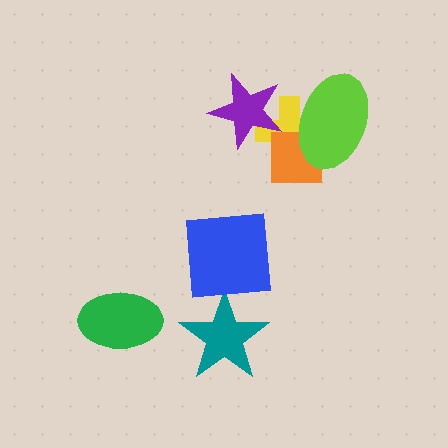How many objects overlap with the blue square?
0 objects overlap with the blue square.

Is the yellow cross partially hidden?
Yes, it is partially covered by another shape.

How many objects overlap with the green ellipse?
0 objects overlap with the green ellipse.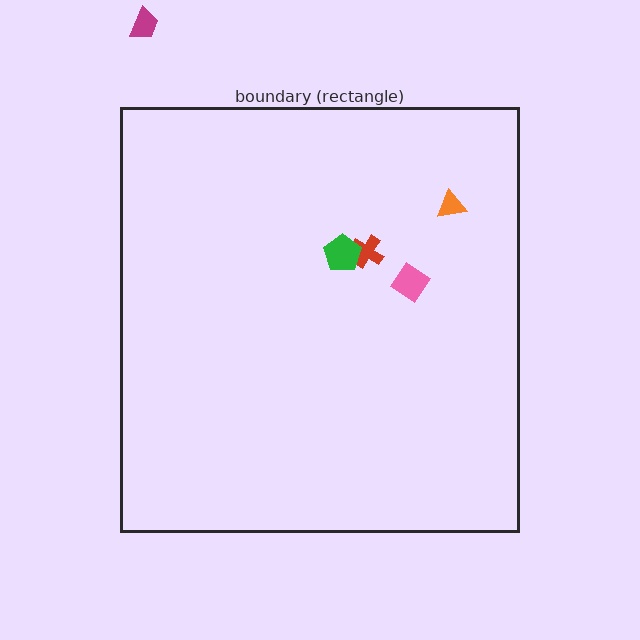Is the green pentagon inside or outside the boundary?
Inside.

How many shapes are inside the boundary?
4 inside, 1 outside.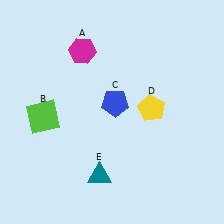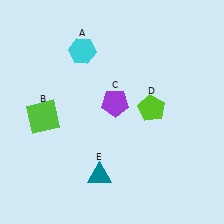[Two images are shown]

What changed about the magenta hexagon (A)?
In Image 1, A is magenta. In Image 2, it changed to cyan.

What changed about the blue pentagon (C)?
In Image 1, C is blue. In Image 2, it changed to purple.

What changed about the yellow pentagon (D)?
In Image 1, D is yellow. In Image 2, it changed to lime.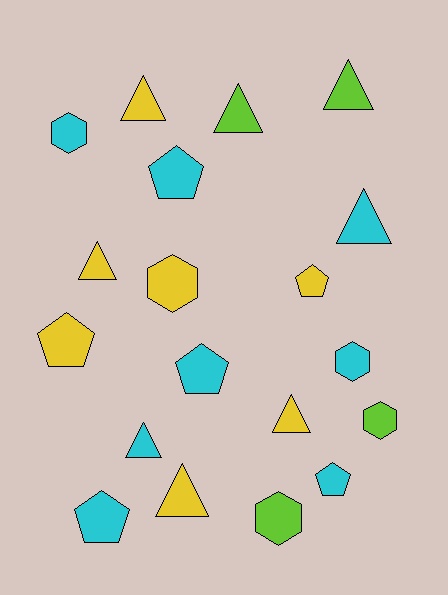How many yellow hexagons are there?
There is 1 yellow hexagon.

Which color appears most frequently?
Cyan, with 8 objects.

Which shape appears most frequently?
Triangle, with 8 objects.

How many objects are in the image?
There are 19 objects.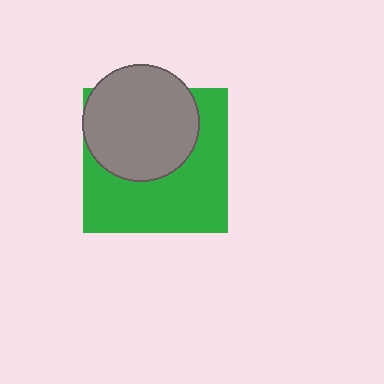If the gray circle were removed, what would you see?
You would see the complete green square.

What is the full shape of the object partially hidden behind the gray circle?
The partially hidden object is a green square.